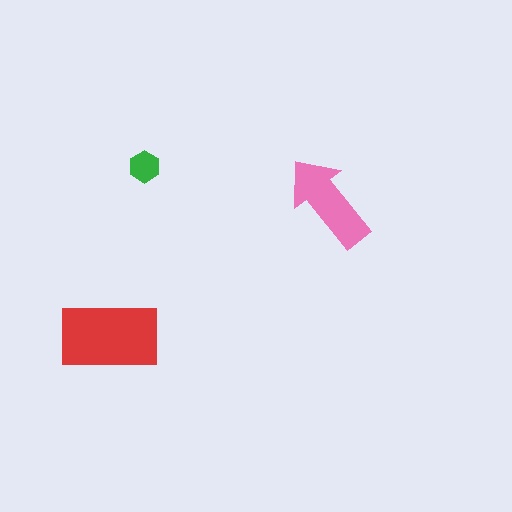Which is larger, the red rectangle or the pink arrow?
The red rectangle.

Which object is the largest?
The red rectangle.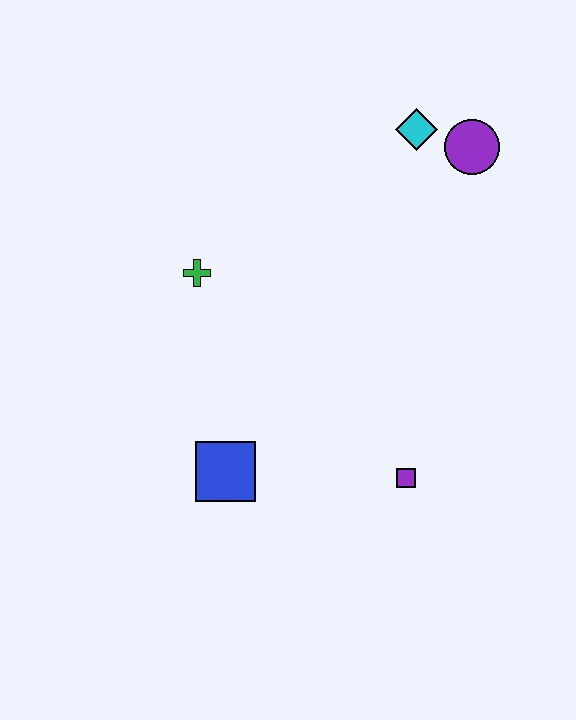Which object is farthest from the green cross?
The purple circle is farthest from the green cross.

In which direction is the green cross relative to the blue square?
The green cross is above the blue square.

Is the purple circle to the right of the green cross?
Yes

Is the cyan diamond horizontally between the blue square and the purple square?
No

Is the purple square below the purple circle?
Yes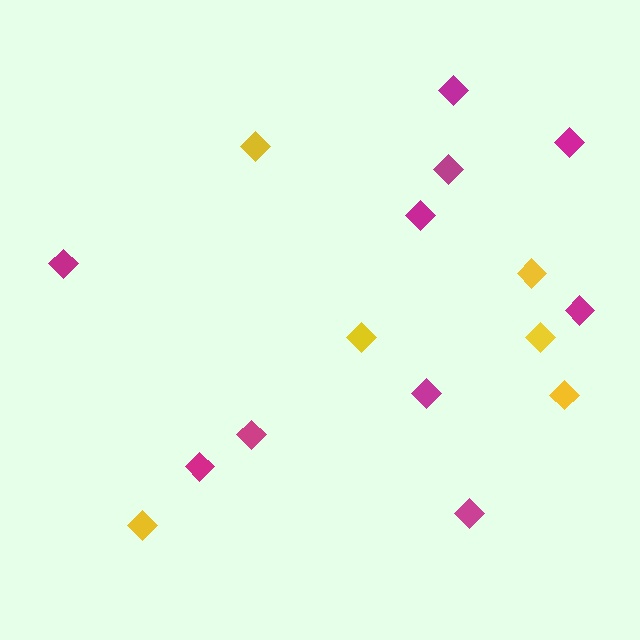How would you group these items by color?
There are 2 groups: one group of magenta diamonds (10) and one group of yellow diamonds (6).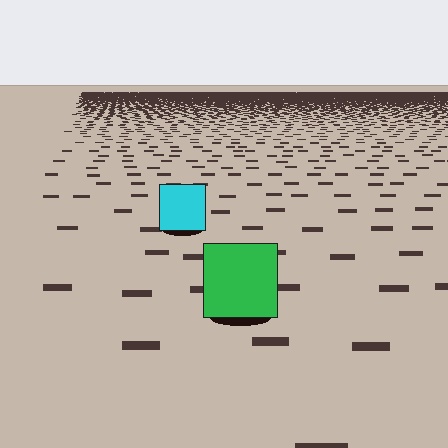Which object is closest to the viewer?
The green square is closest. The texture marks near it are larger and more spread out.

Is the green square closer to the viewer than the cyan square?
Yes. The green square is closer — you can tell from the texture gradient: the ground texture is coarser near it.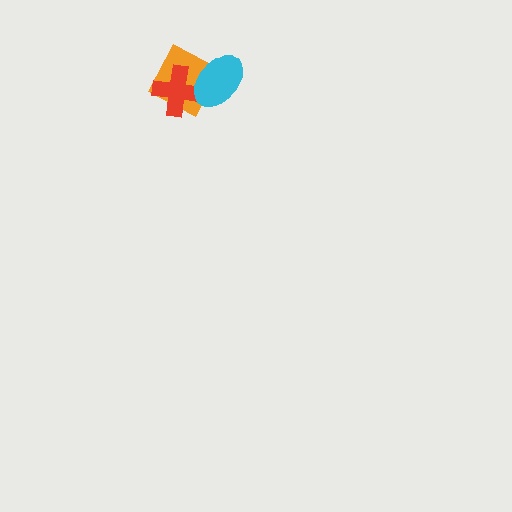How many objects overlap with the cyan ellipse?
2 objects overlap with the cyan ellipse.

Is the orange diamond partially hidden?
Yes, it is partially covered by another shape.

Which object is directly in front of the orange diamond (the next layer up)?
The red cross is directly in front of the orange diamond.